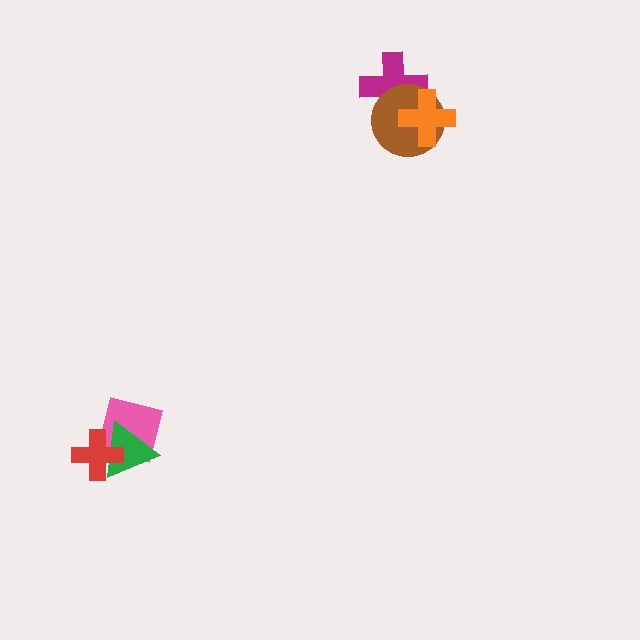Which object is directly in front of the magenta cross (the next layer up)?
The brown circle is directly in front of the magenta cross.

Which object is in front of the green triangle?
The red cross is in front of the green triangle.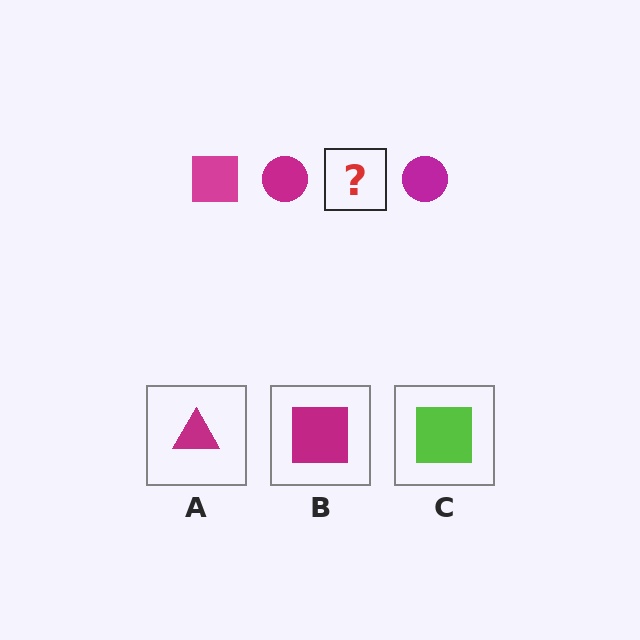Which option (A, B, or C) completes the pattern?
B.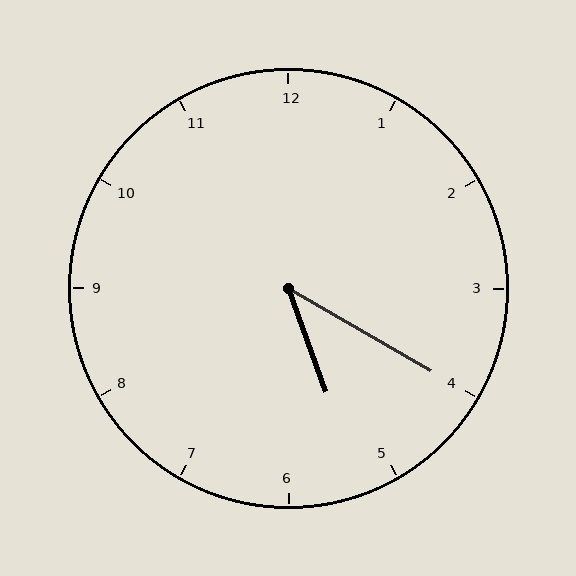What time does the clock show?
5:20.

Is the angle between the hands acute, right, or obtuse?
It is acute.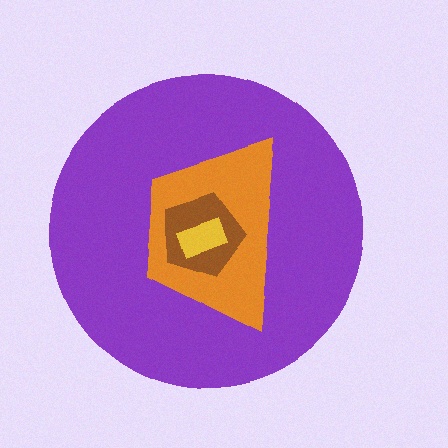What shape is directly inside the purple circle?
The orange trapezoid.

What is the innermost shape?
The yellow rectangle.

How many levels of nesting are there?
4.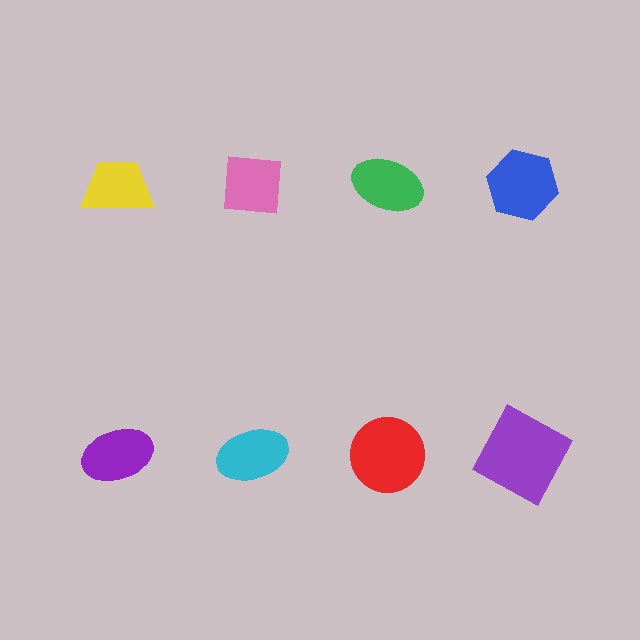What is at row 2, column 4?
A purple square.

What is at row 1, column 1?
A yellow trapezoid.